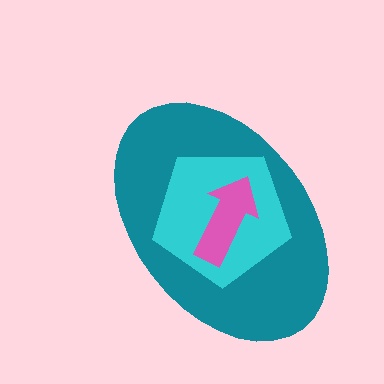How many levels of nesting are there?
3.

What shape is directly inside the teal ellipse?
The cyan pentagon.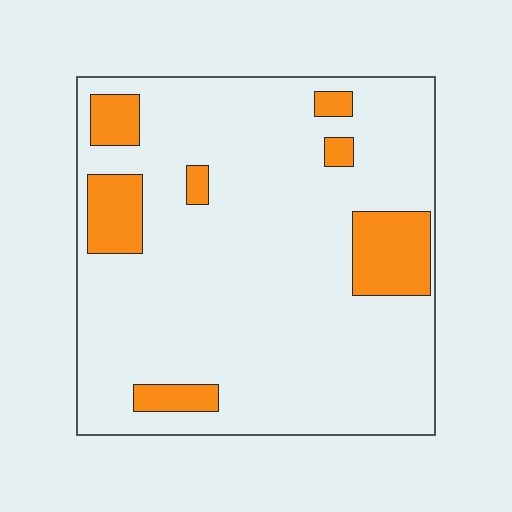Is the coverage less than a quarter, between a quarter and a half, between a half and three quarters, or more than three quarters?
Less than a quarter.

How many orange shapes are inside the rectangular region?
7.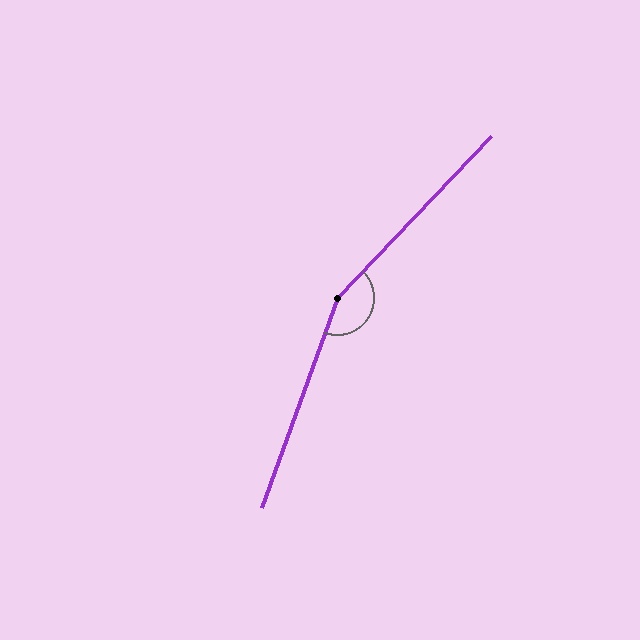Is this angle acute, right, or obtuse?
It is obtuse.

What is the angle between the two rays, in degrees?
Approximately 157 degrees.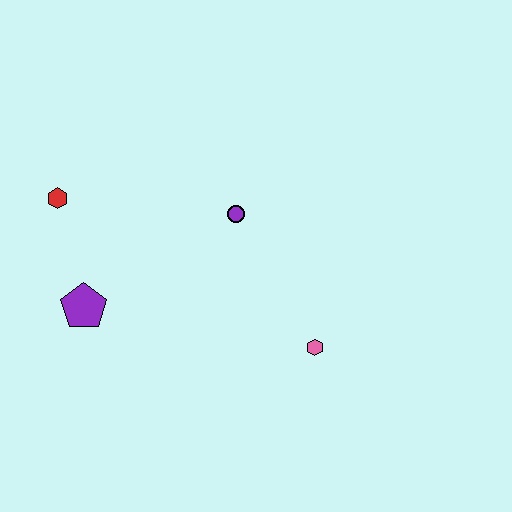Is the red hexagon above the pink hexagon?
Yes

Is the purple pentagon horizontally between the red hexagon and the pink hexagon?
Yes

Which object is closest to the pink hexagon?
The purple circle is closest to the pink hexagon.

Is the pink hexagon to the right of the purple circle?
Yes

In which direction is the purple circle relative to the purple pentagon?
The purple circle is to the right of the purple pentagon.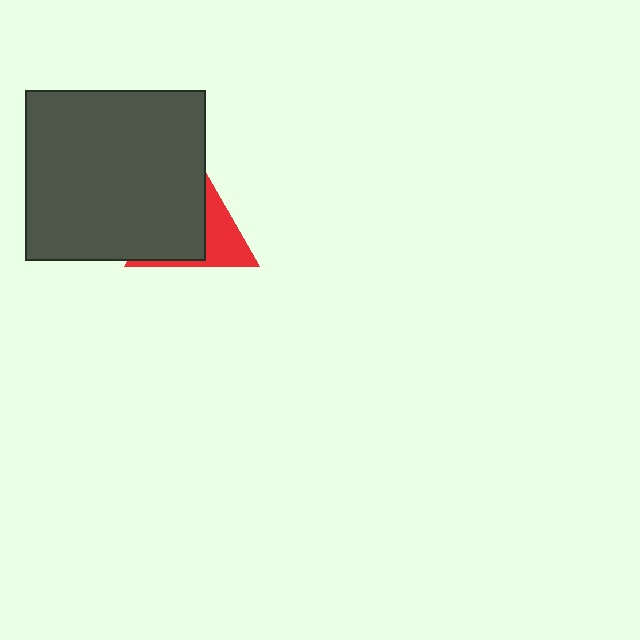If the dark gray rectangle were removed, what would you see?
You would see the complete red triangle.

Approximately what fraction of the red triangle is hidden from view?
Roughly 62% of the red triangle is hidden behind the dark gray rectangle.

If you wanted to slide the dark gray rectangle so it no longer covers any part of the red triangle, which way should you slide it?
Slide it left — that is the most direct way to separate the two shapes.